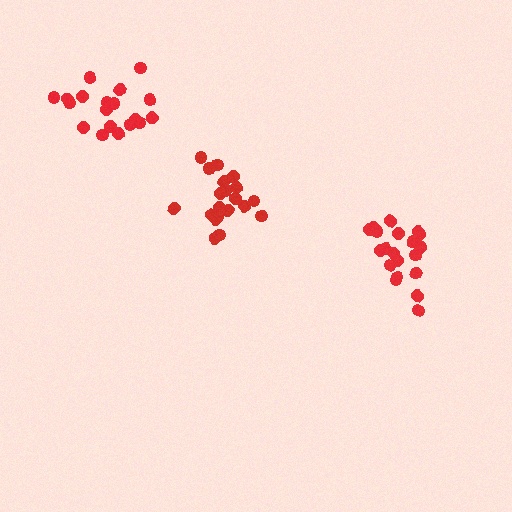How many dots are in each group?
Group 1: 20 dots, Group 2: 19 dots, Group 3: 20 dots (59 total).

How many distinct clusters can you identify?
There are 3 distinct clusters.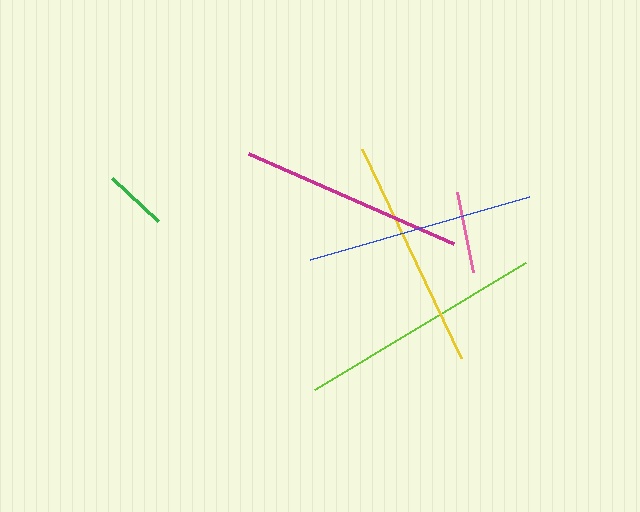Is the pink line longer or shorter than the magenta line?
The magenta line is longer than the pink line.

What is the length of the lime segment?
The lime segment is approximately 246 pixels long.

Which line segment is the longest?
The lime line is the longest at approximately 246 pixels.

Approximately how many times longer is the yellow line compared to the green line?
The yellow line is approximately 3.7 times the length of the green line.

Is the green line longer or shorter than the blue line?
The blue line is longer than the green line.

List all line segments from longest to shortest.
From longest to shortest: lime, yellow, blue, magenta, pink, green.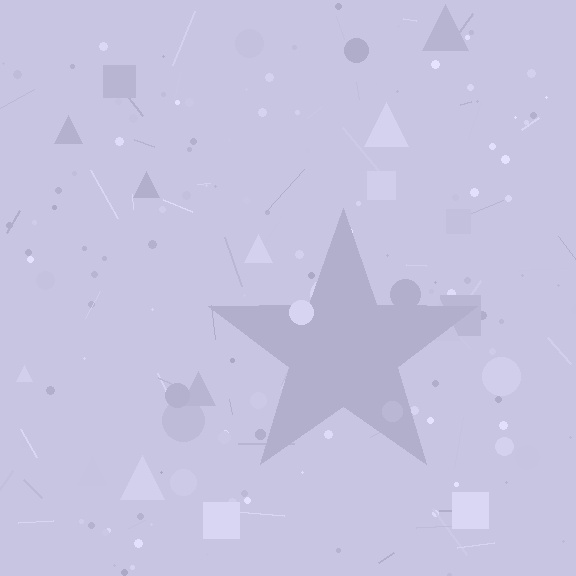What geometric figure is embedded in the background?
A star is embedded in the background.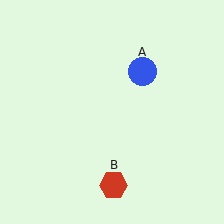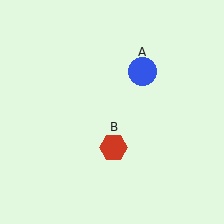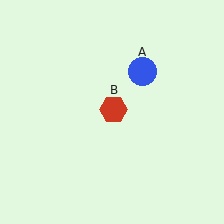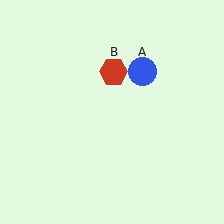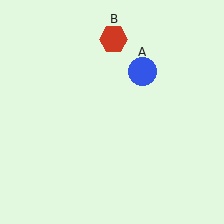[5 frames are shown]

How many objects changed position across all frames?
1 object changed position: red hexagon (object B).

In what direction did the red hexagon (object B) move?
The red hexagon (object B) moved up.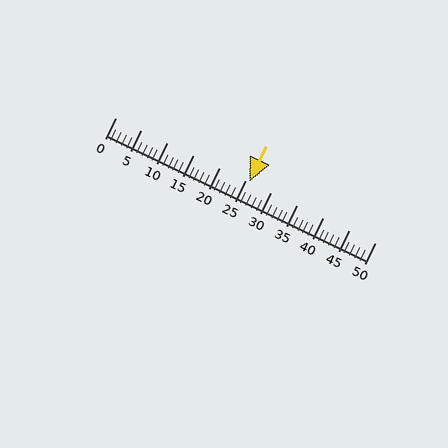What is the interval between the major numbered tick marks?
The major tick marks are spaced 5 units apart.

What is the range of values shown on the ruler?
The ruler shows values from 0 to 50.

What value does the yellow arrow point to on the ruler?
The yellow arrow points to approximately 26.